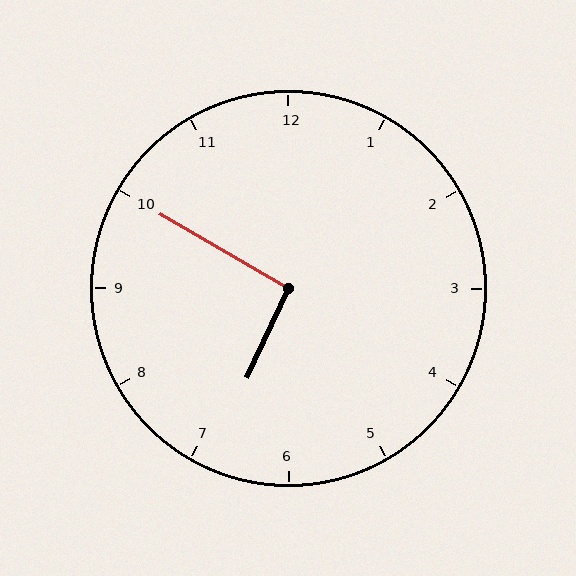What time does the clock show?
6:50.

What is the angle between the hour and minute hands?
Approximately 95 degrees.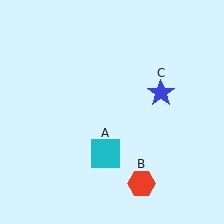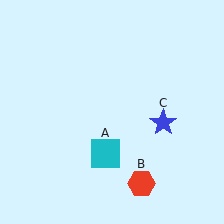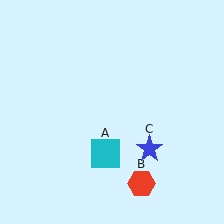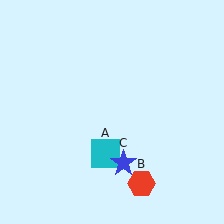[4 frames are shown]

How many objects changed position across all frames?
1 object changed position: blue star (object C).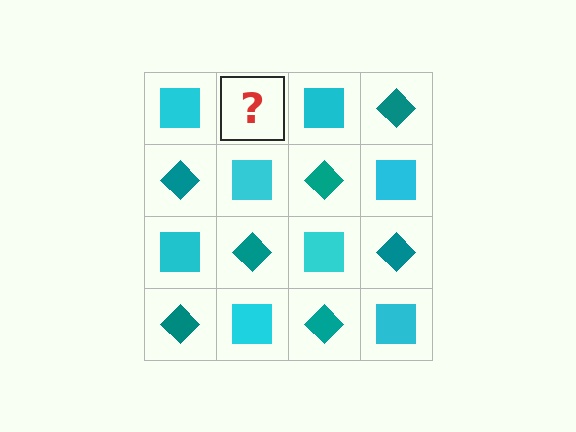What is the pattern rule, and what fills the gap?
The rule is that it alternates cyan square and teal diamond in a checkerboard pattern. The gap should be filled with a teal diamond.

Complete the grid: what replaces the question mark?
The question mark should be replaced with a teal diamond.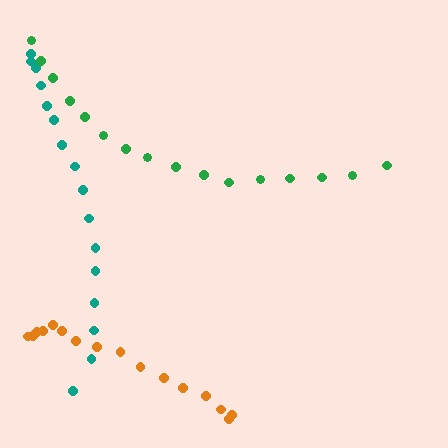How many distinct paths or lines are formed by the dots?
There are 3 distinct paths.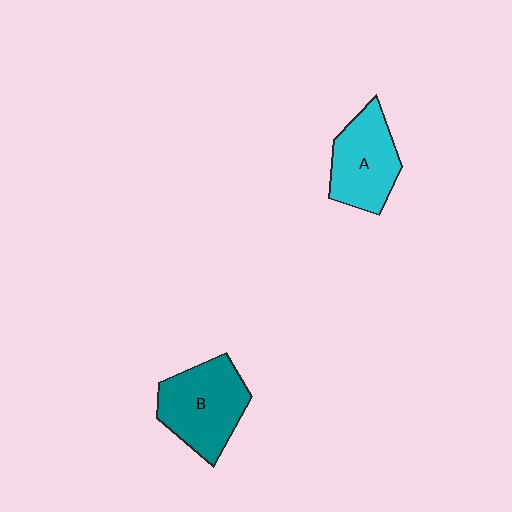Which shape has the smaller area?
Shape A (cyan).